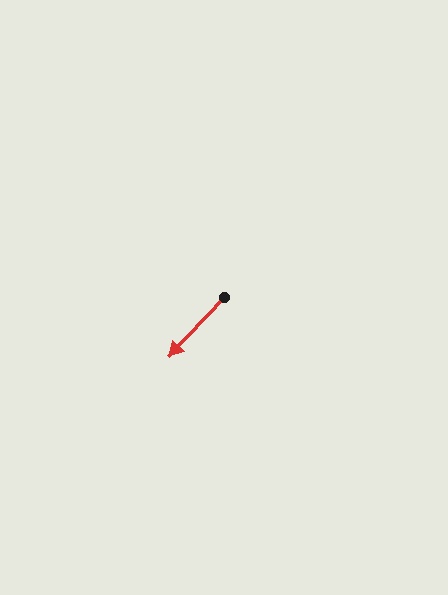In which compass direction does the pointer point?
Southwest.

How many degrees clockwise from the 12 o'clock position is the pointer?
Approximately 223 degrees.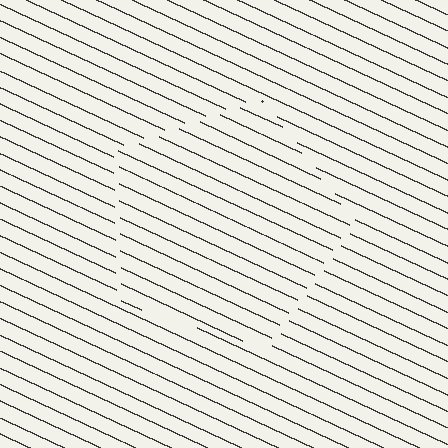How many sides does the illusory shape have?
5 sides — the line-ends trace a pentagon.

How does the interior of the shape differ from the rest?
The interior of the shape contains the same grating, shifted by half a period — the contour is defined by the phase discontinuity where line-ends from the inner and outer gratings abut.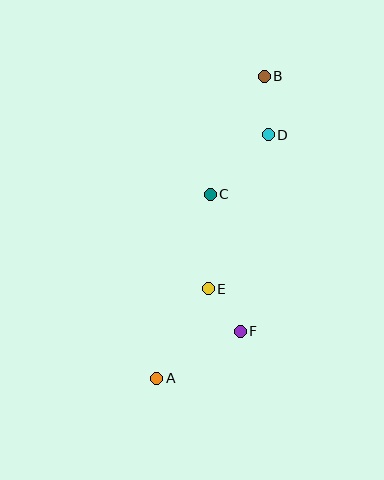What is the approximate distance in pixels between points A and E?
The distance between A and E is approximately 103 pixels.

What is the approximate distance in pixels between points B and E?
The distance between B and E is approximately 220 pixels.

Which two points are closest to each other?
Points E and F are closest to each other.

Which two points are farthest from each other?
Points A and B are farthest from each other.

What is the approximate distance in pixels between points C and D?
The distance between C and D is approximately 83 pixels.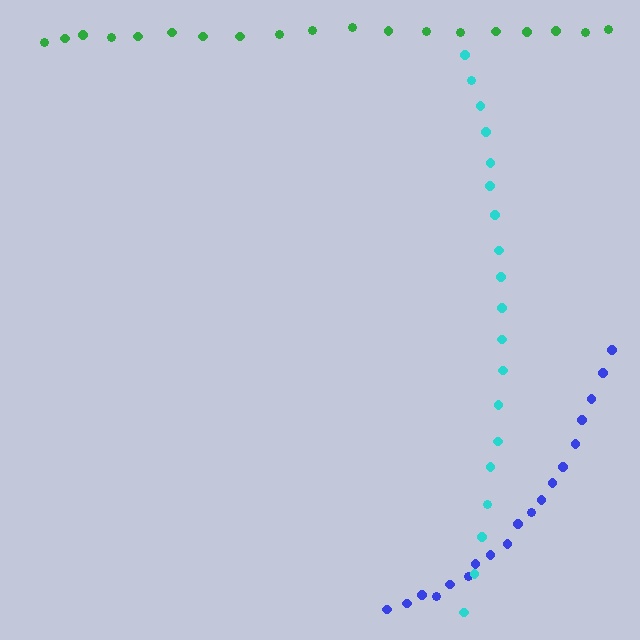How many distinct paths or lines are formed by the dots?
There are 3 distinct paths.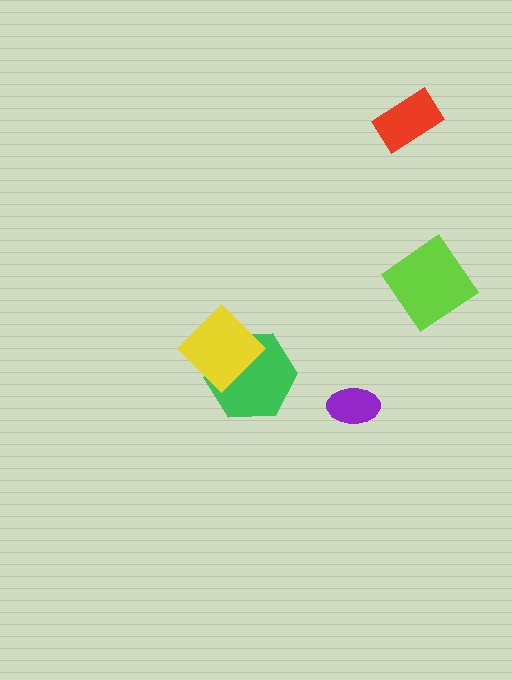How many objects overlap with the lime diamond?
0 objects overlap with the lime diamond.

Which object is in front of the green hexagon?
The yellow diamond is in front of the green hexagon.